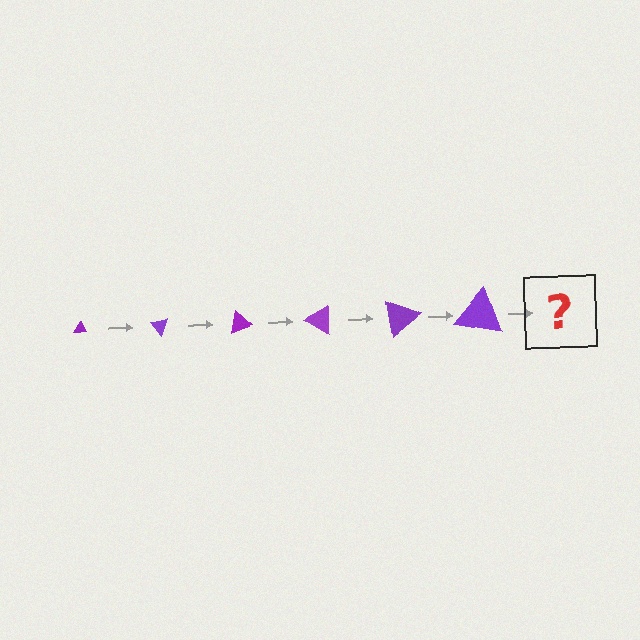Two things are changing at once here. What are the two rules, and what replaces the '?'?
The two rules are that the triangle grows larger each step and it rotates 50 degrees each step. The '?' should be a triangle, larger than the previous one and rotated 300 degrees from the start.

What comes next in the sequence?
The next element should be a triangle, larger than the previous one and rotated 300 degrees from the start.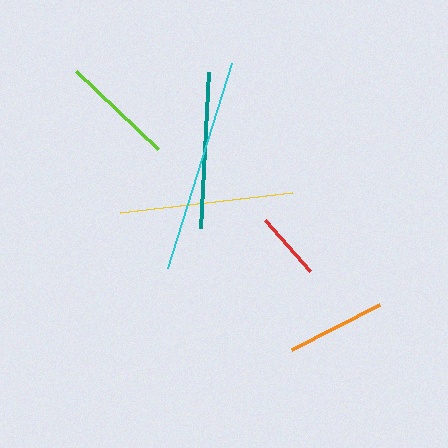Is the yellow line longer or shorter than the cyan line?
The cyan line is longer than the yellow line.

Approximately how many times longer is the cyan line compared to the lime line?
The cyan line is approximately 1.9 times the length of the lime line.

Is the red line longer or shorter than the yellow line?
The yellow line is longer than the red line.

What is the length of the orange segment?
The orange segment is approximately 99 pixels long.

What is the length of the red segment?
The red segment is approximately 68 pixels long.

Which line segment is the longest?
The cyan line is the longest at approximately 215 pixels.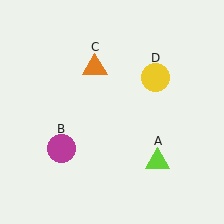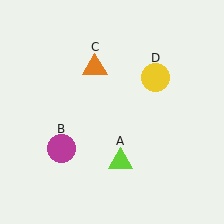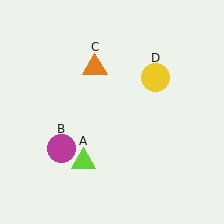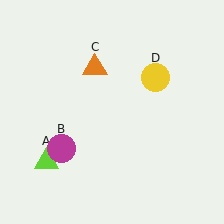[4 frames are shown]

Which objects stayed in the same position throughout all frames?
Magenta circle (object B) and orange triangle (object C) and yellow circle (object D) remained stationary.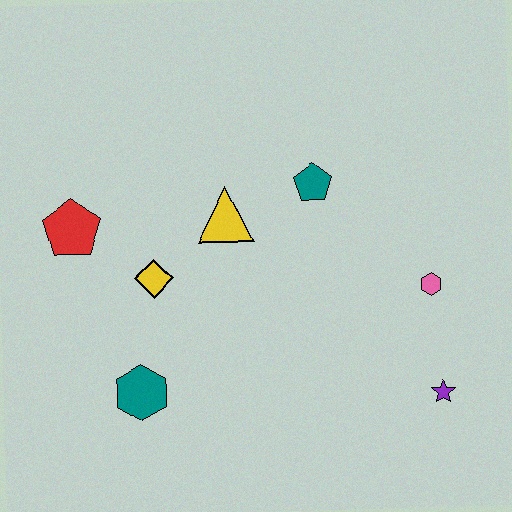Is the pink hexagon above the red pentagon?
No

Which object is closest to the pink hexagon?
The purple star is closest to the pink hexagon.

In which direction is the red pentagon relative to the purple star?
The red pentagon is to the left of the purple star.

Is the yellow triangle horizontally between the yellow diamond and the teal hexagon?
No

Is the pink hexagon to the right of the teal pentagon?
Yes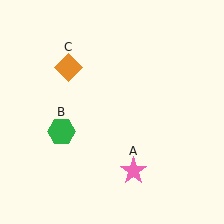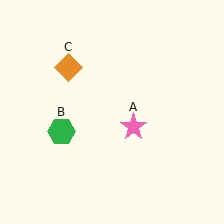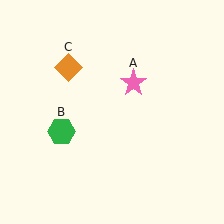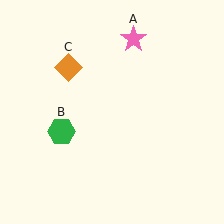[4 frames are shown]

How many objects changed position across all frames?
1 object changed position: pink star (object A).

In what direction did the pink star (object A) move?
The pink star (object A) moved up.